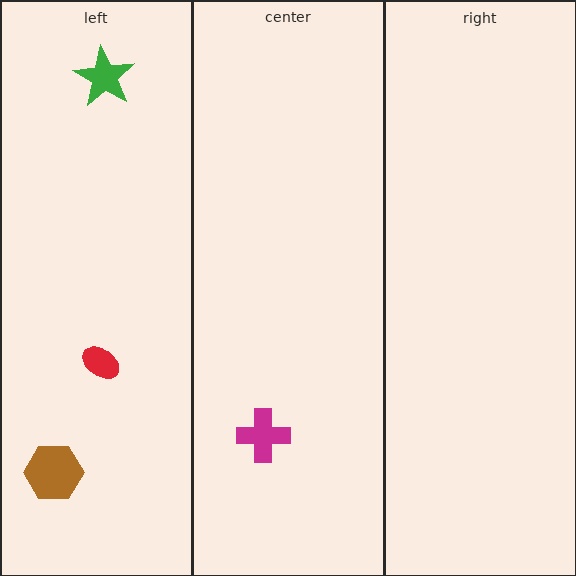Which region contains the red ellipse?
The left region.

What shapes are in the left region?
The brown hexagon, the red ellipse, the green star.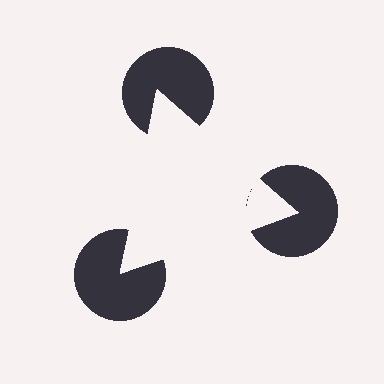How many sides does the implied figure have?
3 sides.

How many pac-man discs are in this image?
There are 3 — one at each vertex of the illusory triangle.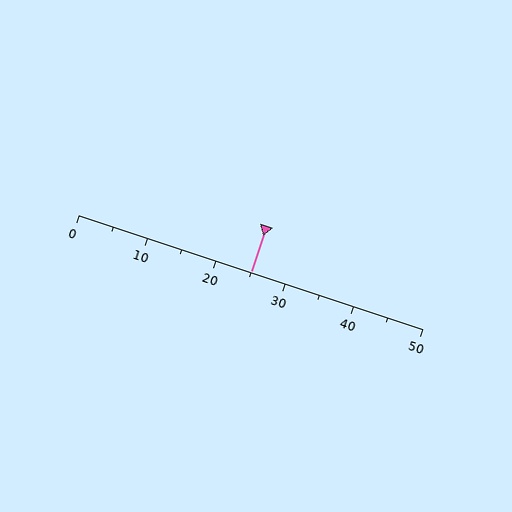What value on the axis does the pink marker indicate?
The marker indicates approximately 25.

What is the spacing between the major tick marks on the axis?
The major ticks are spaced 10 apart.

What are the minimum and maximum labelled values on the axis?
The axis runs from 0 to 50.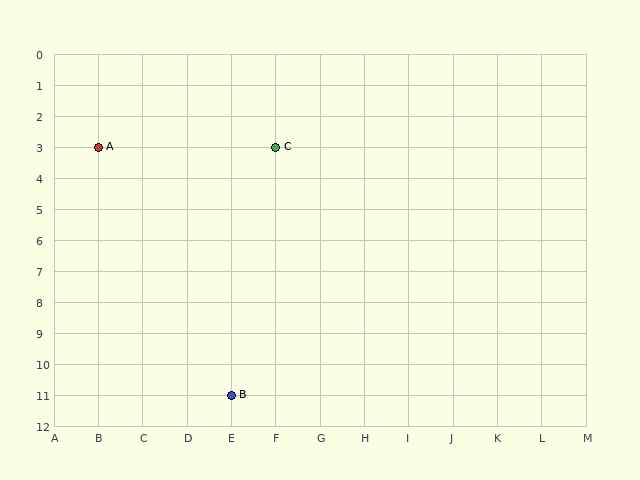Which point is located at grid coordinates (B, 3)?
Point A is at (B, 3).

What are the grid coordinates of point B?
Point B is at grid coordinates (E, 11).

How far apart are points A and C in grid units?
Points A and C are 4 columns apart.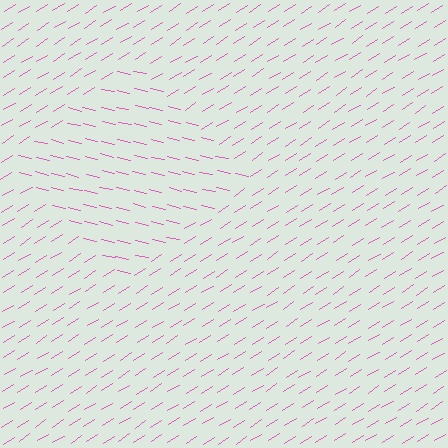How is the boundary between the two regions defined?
The boundary is defined purely by a change in line orientation (approximately 45 degrees difference). All lines are the same color and thickness.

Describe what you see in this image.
The image is filled with small pink line segments. A diamond region in the image has lines oriented differently from the surrounding lines, creating a visible texture boundary.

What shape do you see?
I see a diamond.